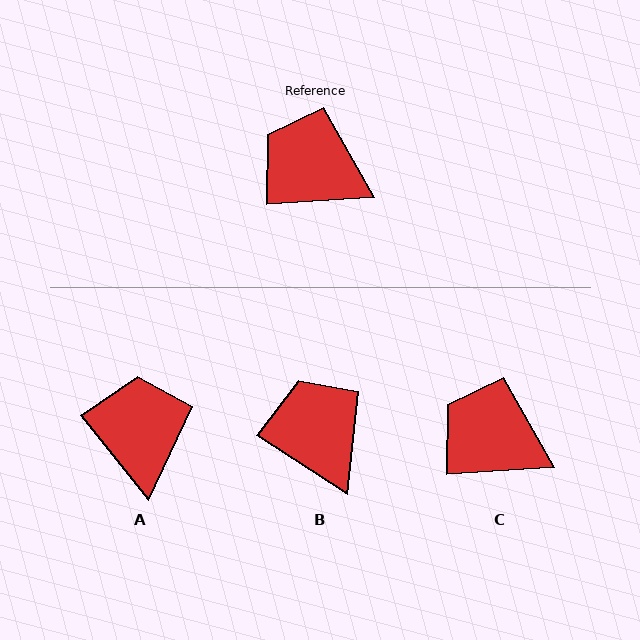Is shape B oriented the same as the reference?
No, it is off by about 36 degrees.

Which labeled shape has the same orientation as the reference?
C.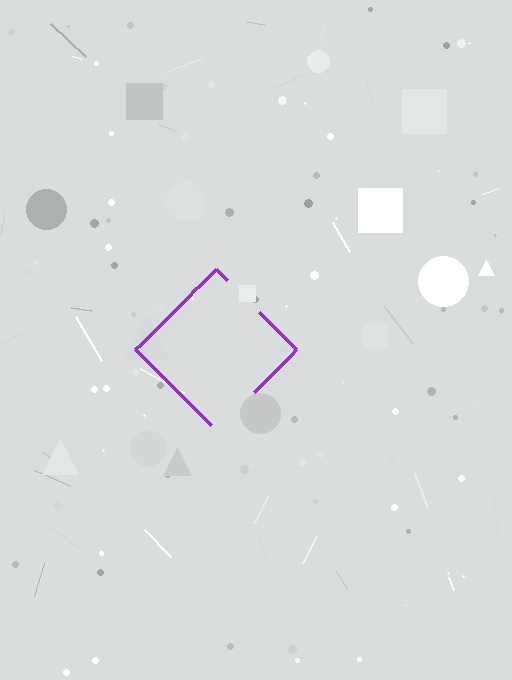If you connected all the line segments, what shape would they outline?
They would outline a diamond.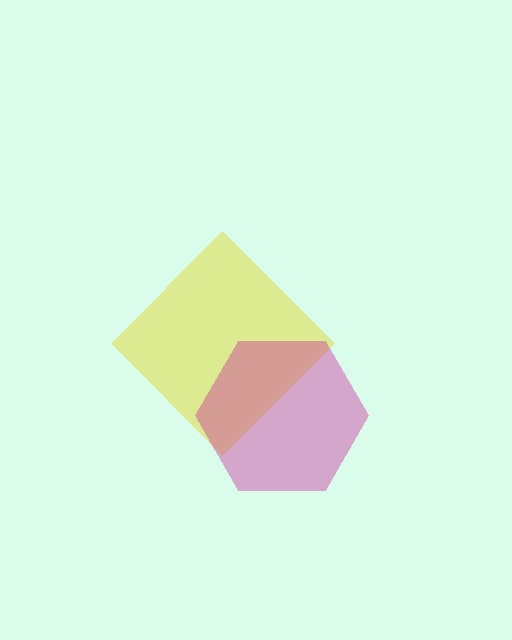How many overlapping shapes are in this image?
There are 2 overlapping shapes in the image.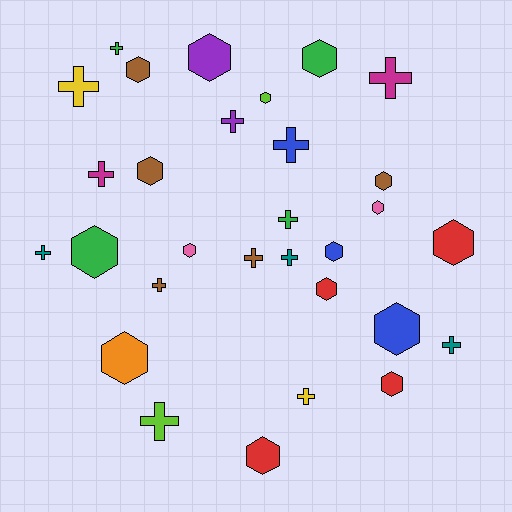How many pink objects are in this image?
There are 2 pink objects.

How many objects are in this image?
There are 30 objects.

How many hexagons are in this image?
There are 16 hexagons.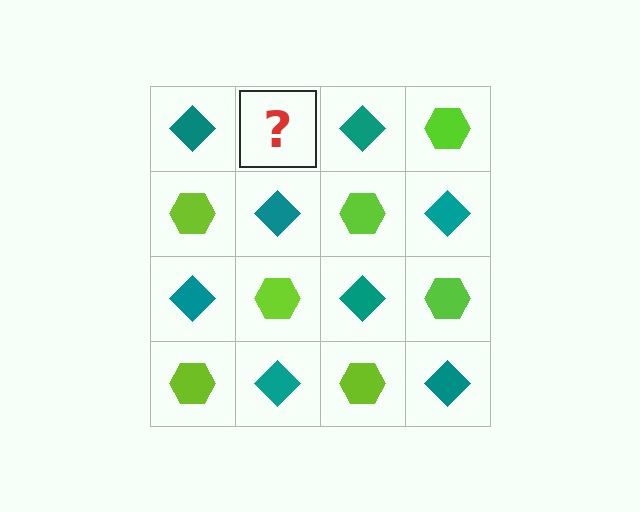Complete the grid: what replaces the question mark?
The question mark should be replaced with a lime hexagon.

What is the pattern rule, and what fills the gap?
The rule is that it alternates teal diamond and lime hexagon in a checkerboard pattern. The gap should be filled with a lime hexagon.